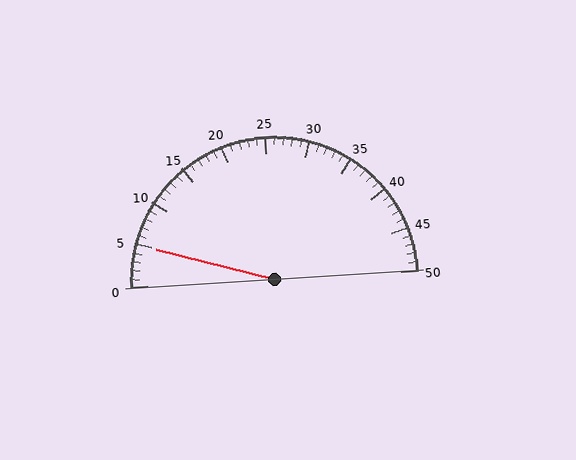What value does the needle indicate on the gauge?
The needle indicates approximately 5.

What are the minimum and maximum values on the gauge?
The gauge ranges from 0 to 50.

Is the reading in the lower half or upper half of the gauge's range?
The reading is in the lower half of the range (0 to 50).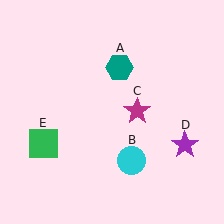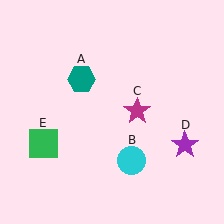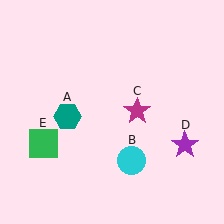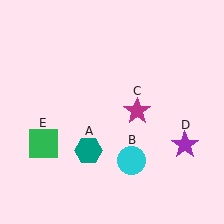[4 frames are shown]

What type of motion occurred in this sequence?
The teal hexagon (object A) rotated counterclockwise around the center of the scene.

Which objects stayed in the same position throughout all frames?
Cyan circle (object B) and magenta star (object C) and purple star (object D) and green square (object E) remained stationary.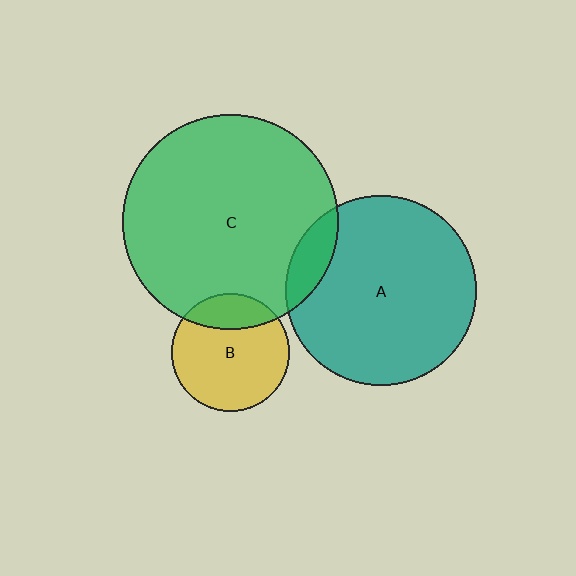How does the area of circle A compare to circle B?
Approximately 2.6 times.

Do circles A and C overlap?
Yes.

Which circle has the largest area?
Circle C (green).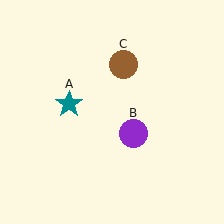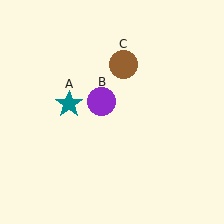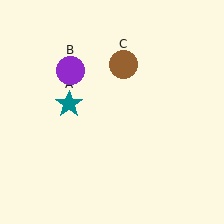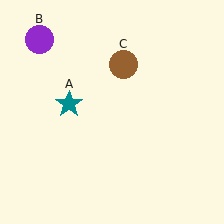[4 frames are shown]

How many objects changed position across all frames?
1 object changed position: purple circle (object B).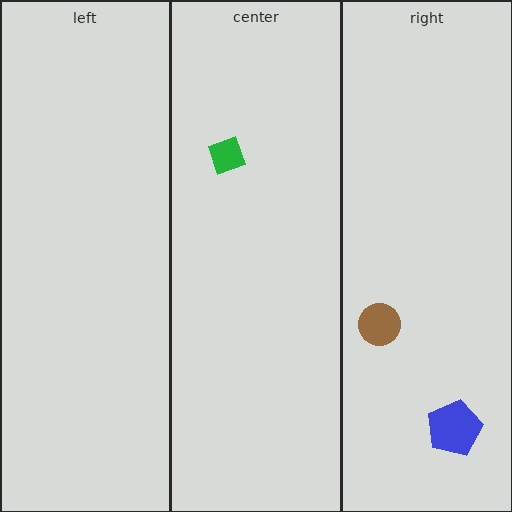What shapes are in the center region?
The green diamond.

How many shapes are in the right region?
2.